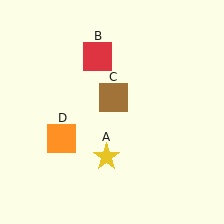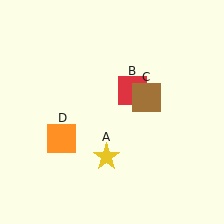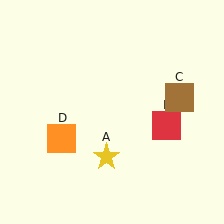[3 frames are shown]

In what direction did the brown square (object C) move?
The brown square (object C) moved right.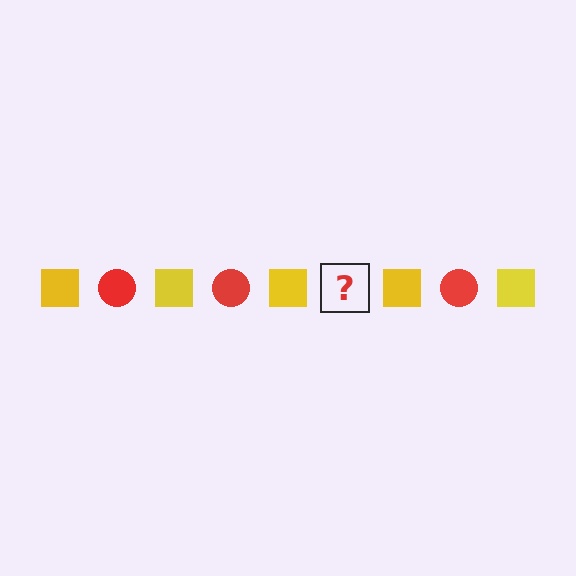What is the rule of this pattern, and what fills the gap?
The rule is that the pattern alternates between yellow square and red circle. The gap should be filled with a red circle.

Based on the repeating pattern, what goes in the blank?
The blank should be a red circle.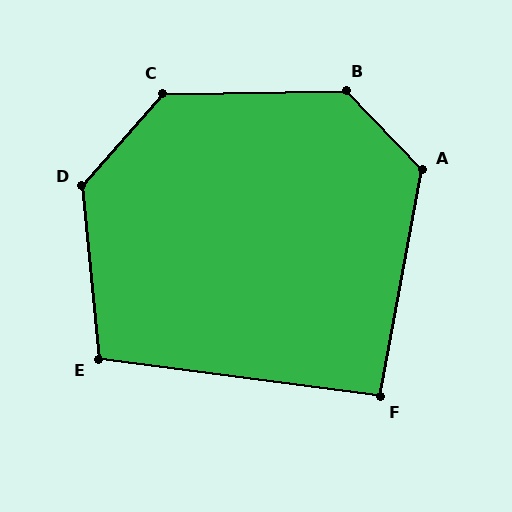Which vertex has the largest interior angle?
B, at approximately 134 degrees.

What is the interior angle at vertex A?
Approximately 125 degrees (obtuse).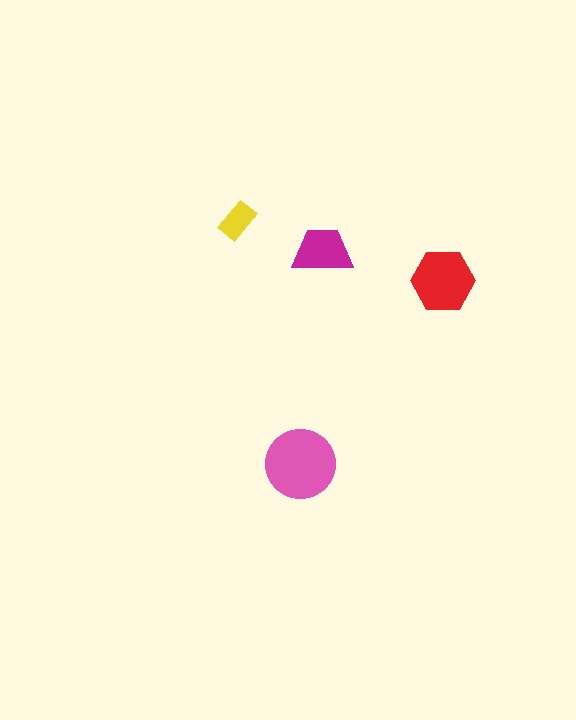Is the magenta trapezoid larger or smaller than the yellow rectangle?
Larger.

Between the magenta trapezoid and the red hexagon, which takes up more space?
The red hexagon.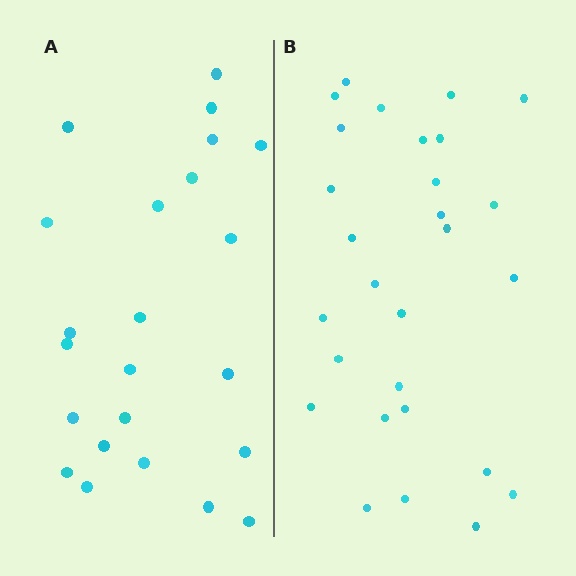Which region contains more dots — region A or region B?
Region B (the right region) has more dots.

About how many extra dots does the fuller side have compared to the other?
Region B has about 5 more dots than region A.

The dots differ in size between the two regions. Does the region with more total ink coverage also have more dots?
No. Region A has more total ink coverage because its dots are larger, but region B actually contains more individual dots. Total area can be misleading — the number of items is what matters here.